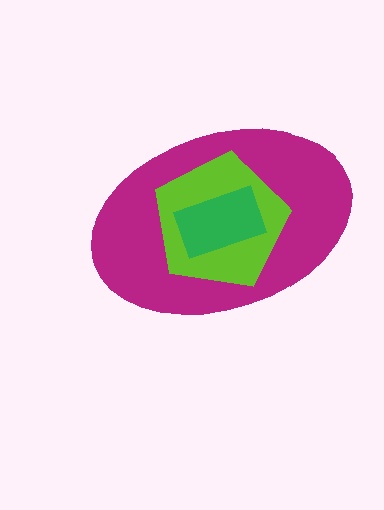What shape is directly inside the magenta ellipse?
The lime pentagon.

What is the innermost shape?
The green rectangle.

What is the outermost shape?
The magenta ellipse.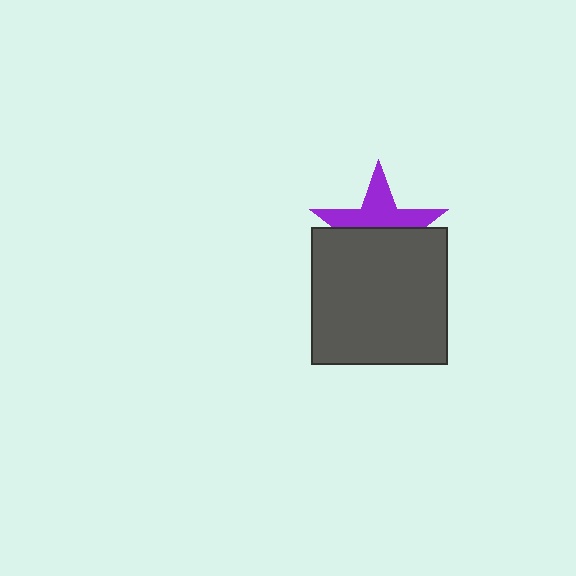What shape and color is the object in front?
The object in front is a dark gray square.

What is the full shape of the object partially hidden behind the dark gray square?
The partially hidden object is a purple star.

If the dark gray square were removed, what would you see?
You would see the complete purple star.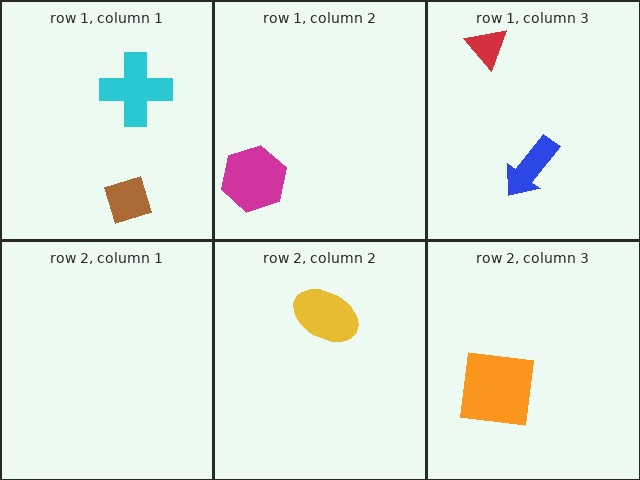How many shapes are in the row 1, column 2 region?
1.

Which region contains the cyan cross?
The row 1, column 1 region.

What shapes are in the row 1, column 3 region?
The red triangle, the blue arrow.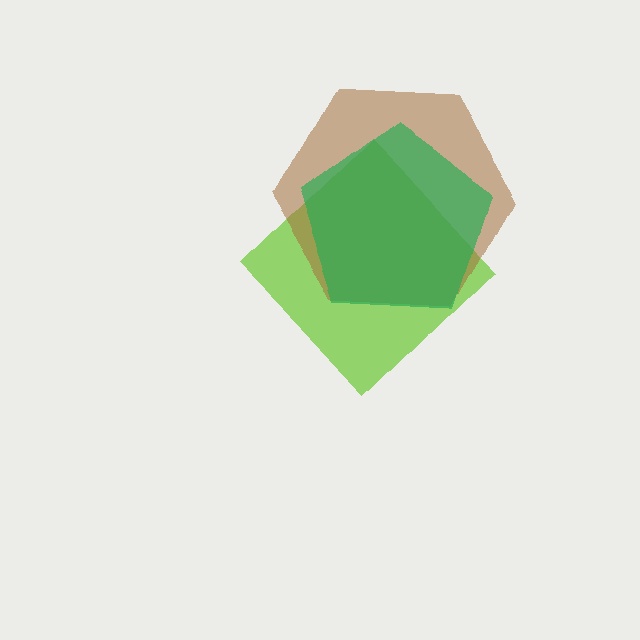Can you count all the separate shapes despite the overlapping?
Yes, there are 3 separate shapes.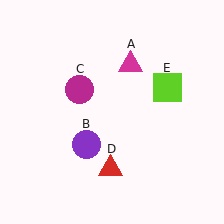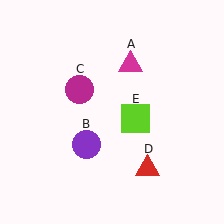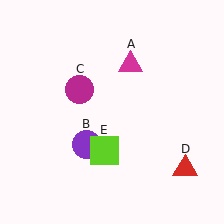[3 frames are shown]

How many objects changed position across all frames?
2 objects changed position: red triangle (object D), lime square (object E).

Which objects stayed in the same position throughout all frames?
Magenta triangle (object A) and purple circle (object B) and magenta circle (object C) remained stationary.